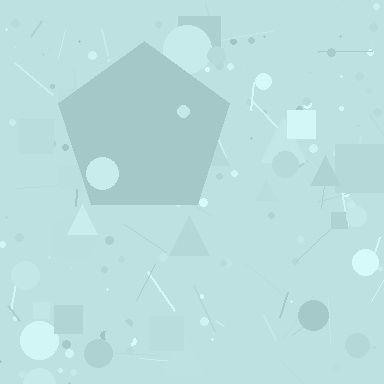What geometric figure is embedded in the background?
A pentagon is embedded in the background.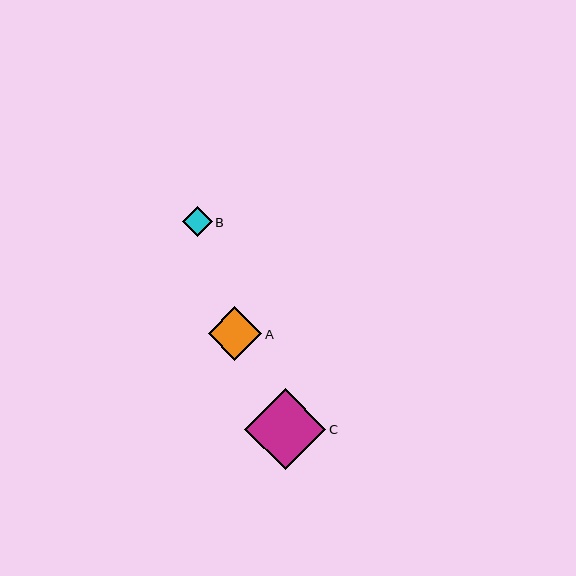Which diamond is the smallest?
Diamond B is the smallest with a size of approximately 30 pixels.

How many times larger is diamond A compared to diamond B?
Diamond A is approximately 1.8 times the size of diamond B.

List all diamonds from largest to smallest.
From largest to smallest: C, A, B.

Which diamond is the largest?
Diamond C is the largest with a size of approximately 81 pixels.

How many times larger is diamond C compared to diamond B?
Diamond C is approximately 2.7 times the size of diamond B.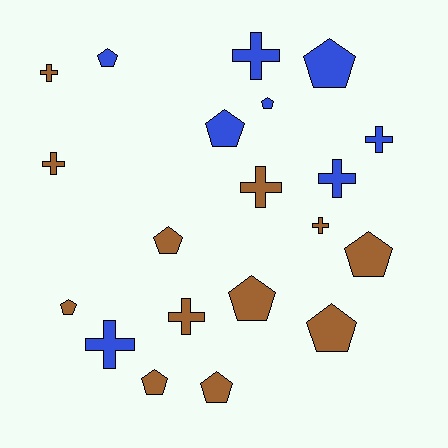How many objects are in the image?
There are 20 objects.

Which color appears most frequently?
Brown, with 12 objects.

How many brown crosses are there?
There are 5 brown crosses.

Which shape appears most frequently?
Pentagon, with 11 objects.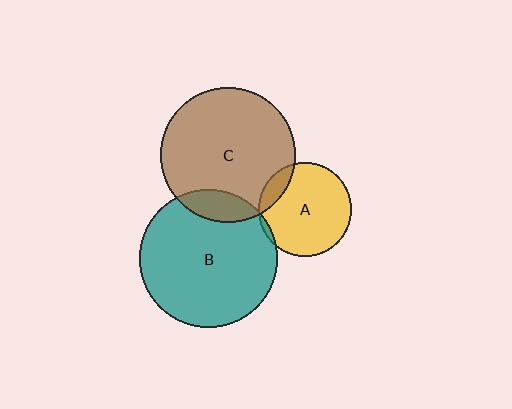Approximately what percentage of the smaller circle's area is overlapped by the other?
Approximately 10%.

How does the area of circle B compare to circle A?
Approximately 2.2 times.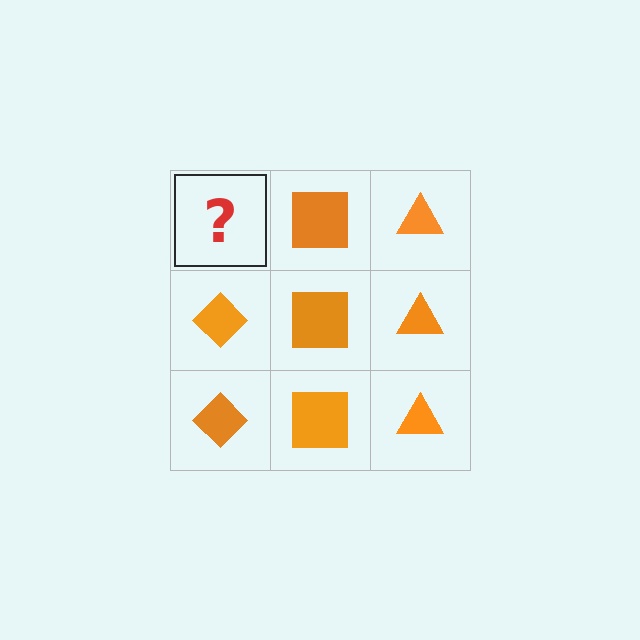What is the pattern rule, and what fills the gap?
The rule is that each column has a consistent shape. The gap should be filled with an orange diamond.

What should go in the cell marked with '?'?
The missing cell should contain an orange diamond.